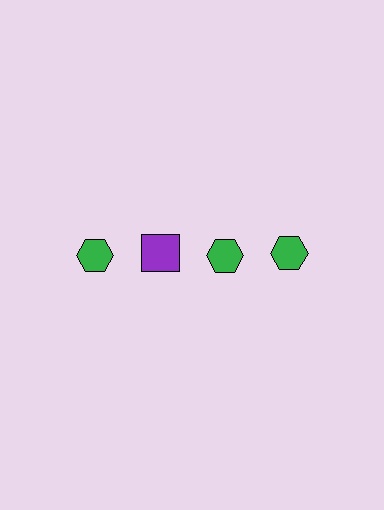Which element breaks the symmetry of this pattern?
The purple square in the top row, second from left column breaks the symmetry. All other shapes are green hexagons.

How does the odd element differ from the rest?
It differs in both color (purple instead of green) and shape (square instead of hexagon).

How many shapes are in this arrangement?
There are 4 shapes arranged in a grid pattern.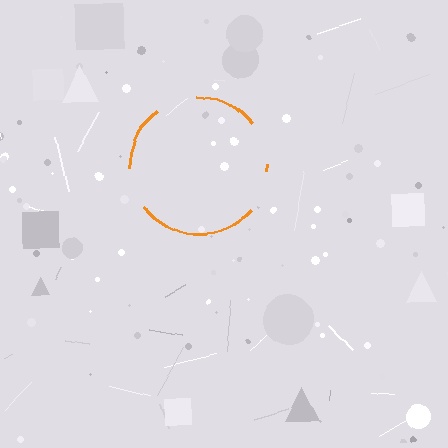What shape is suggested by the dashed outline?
The dashed outline suggests a circle.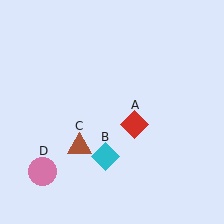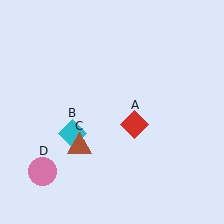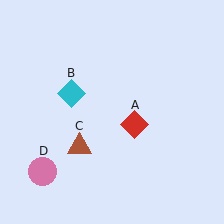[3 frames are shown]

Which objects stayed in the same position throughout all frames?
Red diamond (object A) and brown triangle (object C) and pink circle (object D) remained stationary.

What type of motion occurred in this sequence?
The cyan diamond (object B) rotated clockwise around the center of the scene.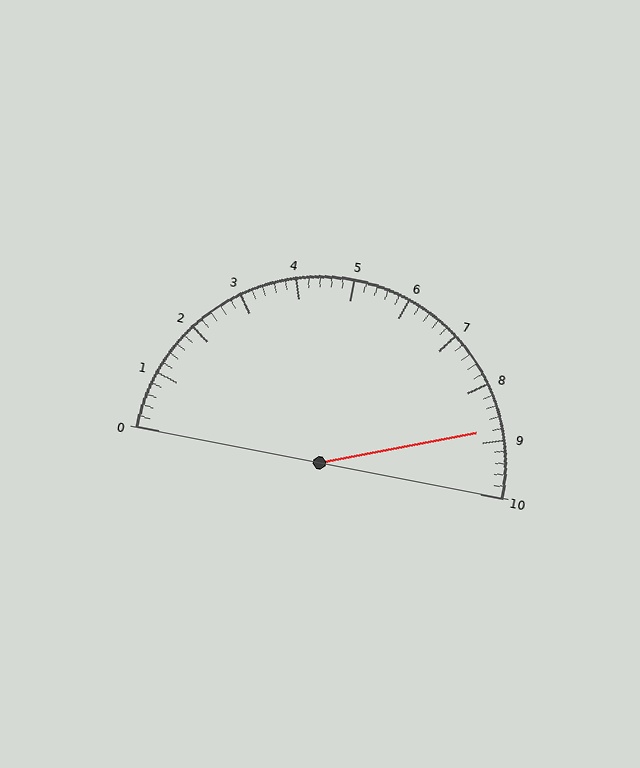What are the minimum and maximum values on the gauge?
The gauge ranges from 0 to 10.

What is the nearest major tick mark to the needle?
The nearest major tick mark is 9.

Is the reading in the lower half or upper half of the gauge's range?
The reading is in the upper half of the range (0 to 10).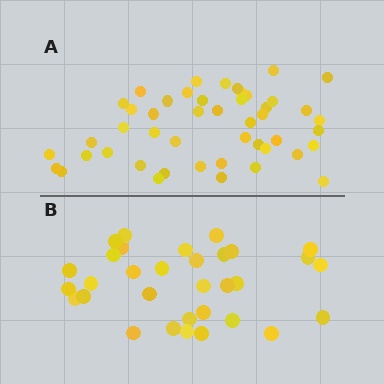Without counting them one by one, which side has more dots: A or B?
Region A (the top region) has more dots.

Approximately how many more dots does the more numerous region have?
Region A has approximately 15 more dots than region B.